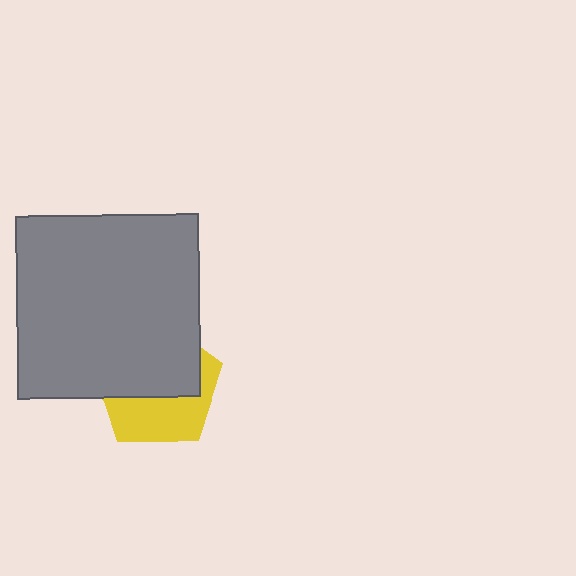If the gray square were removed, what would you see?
You would see the complete yellow pentagon.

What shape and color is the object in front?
The object in front is a gray square.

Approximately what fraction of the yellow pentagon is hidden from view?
Roughly 56% of the yellow pentagon is hidden behind the gray square.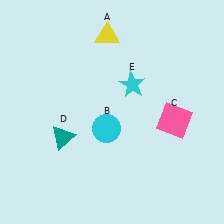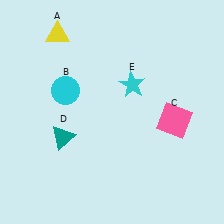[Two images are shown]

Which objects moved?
The objects that moved are: the yellow triangle (A), the cyan circle (B).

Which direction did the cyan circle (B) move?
The cyan circle (B) moved left.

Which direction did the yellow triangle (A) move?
The yellow triangle (A) moved left.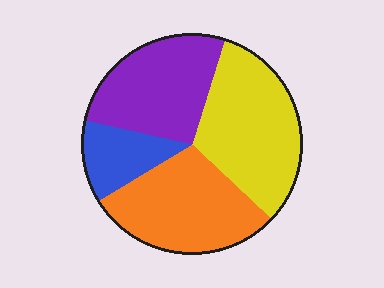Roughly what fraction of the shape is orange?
Orange covers roughly 30% of the shape.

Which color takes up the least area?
Blue, at roughly 10%.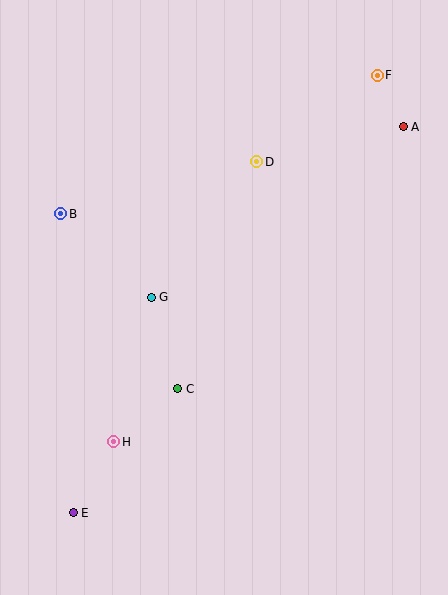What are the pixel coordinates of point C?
Point C is at (178, 389).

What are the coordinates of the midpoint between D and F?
The midpoint between D and F is at (317, 119).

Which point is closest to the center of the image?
Point G at (151, 297) is closest to the center.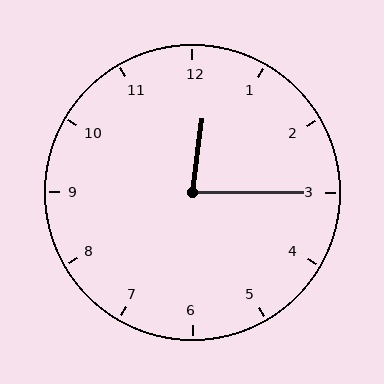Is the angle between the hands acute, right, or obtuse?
It is acute.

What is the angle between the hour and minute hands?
Approximately 82 degrees.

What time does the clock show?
12:15.